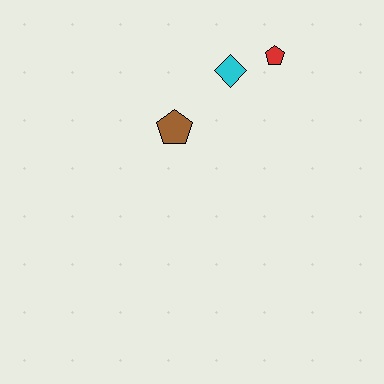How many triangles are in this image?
There are no triangles.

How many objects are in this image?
There are 3 objects.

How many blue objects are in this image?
There are no blue objects.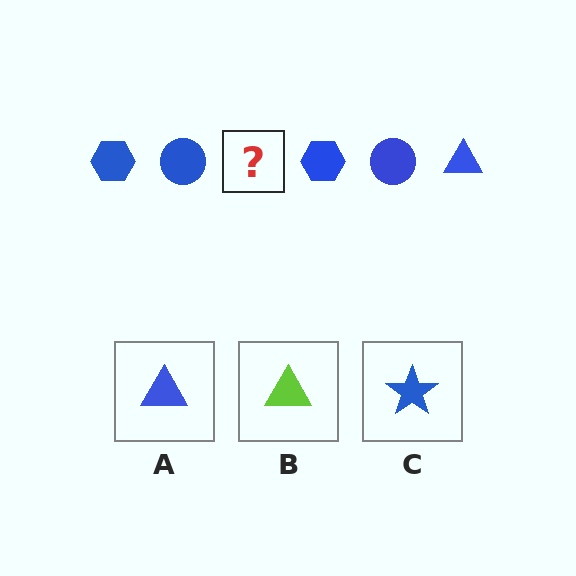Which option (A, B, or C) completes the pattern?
A.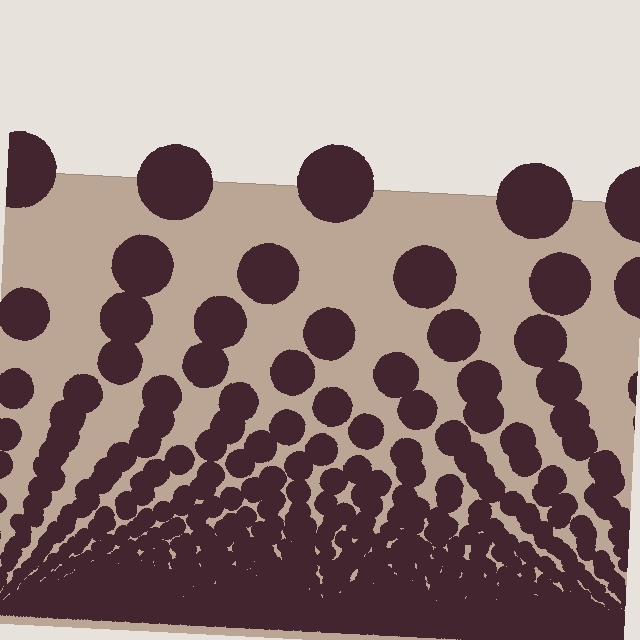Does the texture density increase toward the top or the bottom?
Density increases toward the bottom.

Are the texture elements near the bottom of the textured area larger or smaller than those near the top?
Smaller. The gradient is inverted — elements near the bottom are smaller and denser.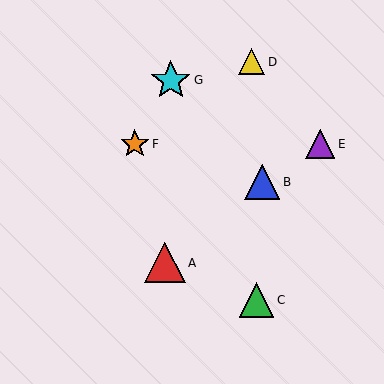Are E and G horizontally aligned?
No, E is at y≈144 and G is at y≈80.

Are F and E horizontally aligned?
Yes, both are at y≈144.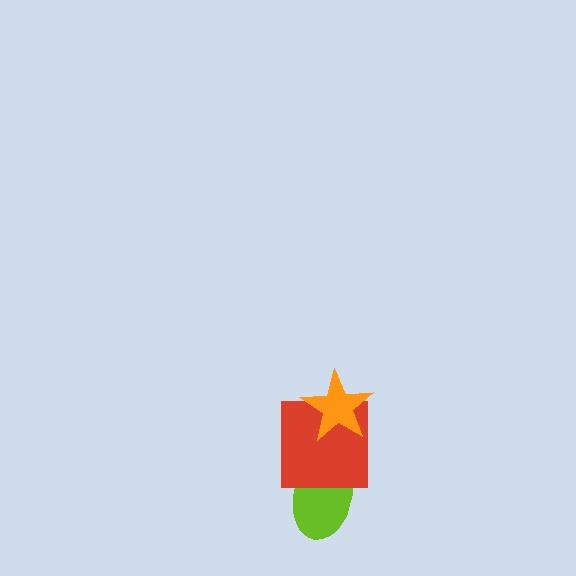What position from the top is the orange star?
The orange star is 1st from the top.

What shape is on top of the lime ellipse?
The red square is on top of the lime ellipse.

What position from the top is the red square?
The red square is 2nd from the top.